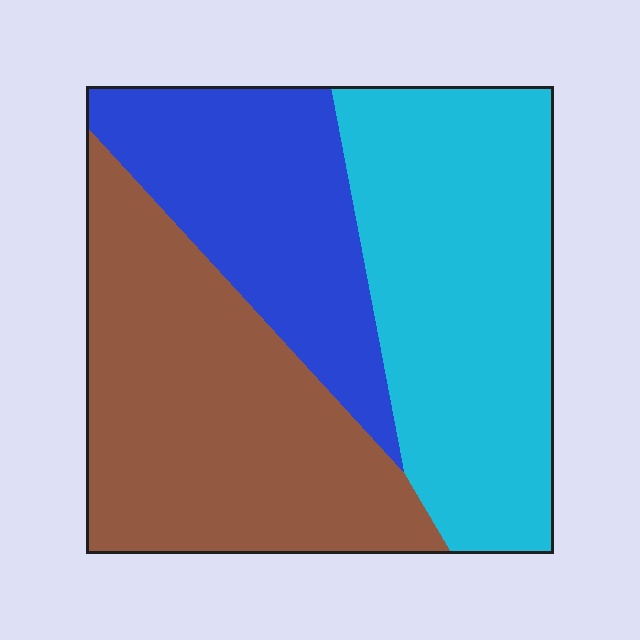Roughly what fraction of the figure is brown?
Brown covers about 40% of the figure.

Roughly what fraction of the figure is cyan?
Cyan covers 38% of the figure.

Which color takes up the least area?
Blue, at roughly 25%.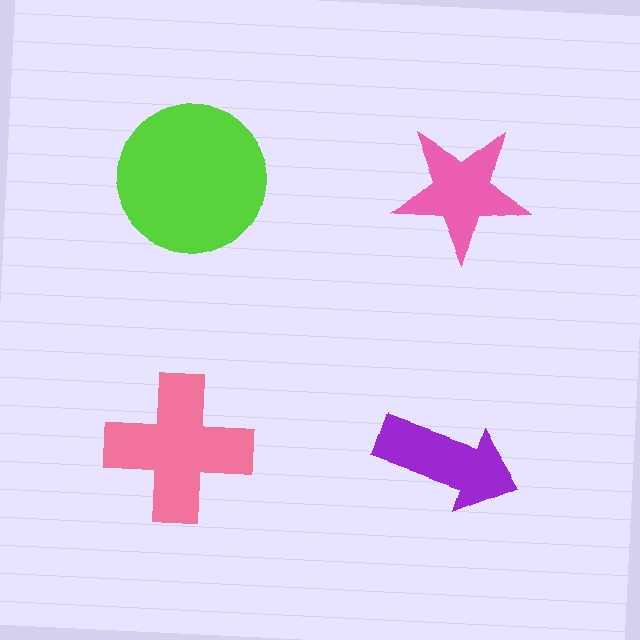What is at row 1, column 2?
A pink star.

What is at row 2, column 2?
A purple arrow.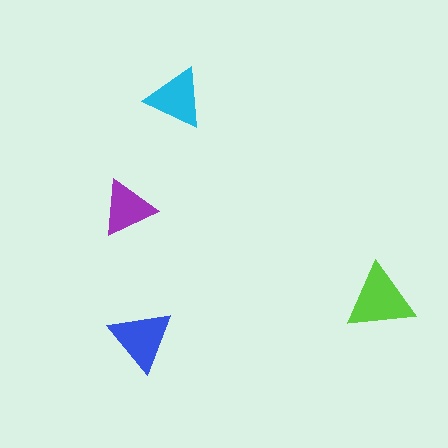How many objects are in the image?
There are 4 objects in the image.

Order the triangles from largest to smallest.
the lime one, the blue one, the cyan one, the purple one.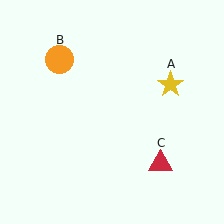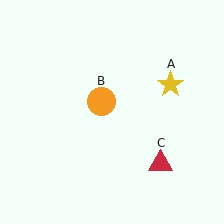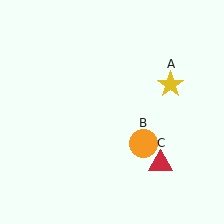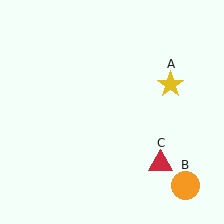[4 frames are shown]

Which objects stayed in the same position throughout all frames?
Yellow star (object A) and red triangle (object C) remained stationary.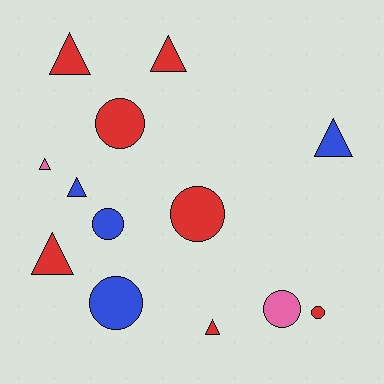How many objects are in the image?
There are 13 objects.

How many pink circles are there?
There is 1 pink circle.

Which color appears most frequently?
Red, with 7 objects.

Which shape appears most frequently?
Triangle, with 7 objects.